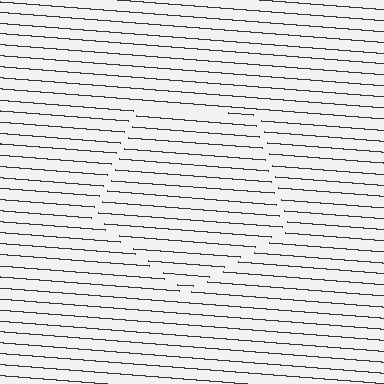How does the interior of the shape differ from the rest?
The interior of the shape contains the same grating, shifted by half a period — the contour is defined by the phase discontinuity where line-ends from the inner and outer gratings abut.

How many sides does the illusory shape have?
5 sides — the line-ends trace a pentagon.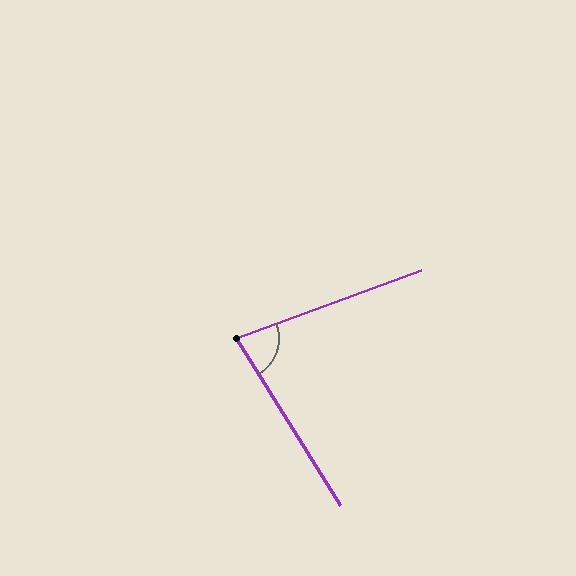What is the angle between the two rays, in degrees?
Approximately 78 degrees.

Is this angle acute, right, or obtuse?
It is acute.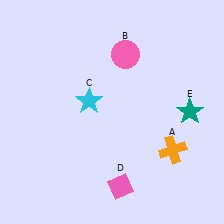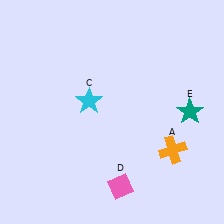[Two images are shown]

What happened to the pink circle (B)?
The pink circle (B) was removed in Image 2. It was in the top-right area of Image 1.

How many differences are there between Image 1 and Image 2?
There is 1 difference between the two images.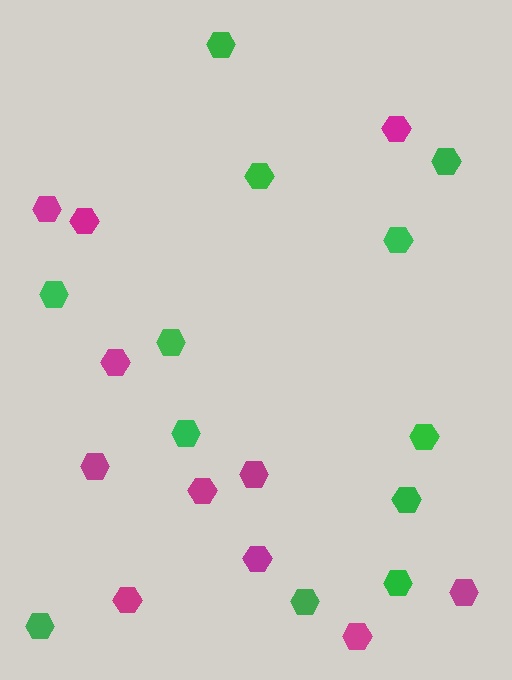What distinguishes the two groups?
There are 2 groups: one group of magenta hexagons (11) and one group of green hexagons (12).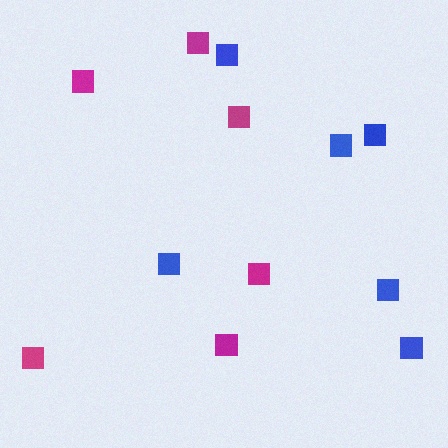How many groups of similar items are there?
There are 2 groups: one group of magenta squares (6) and one group of blue squares (6).